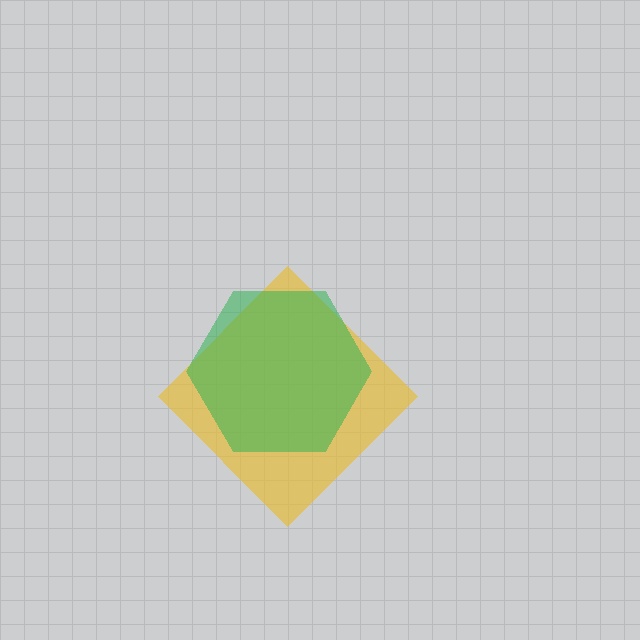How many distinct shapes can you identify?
There are 2 distinct shapes: a yellow diamond, a green hexagon.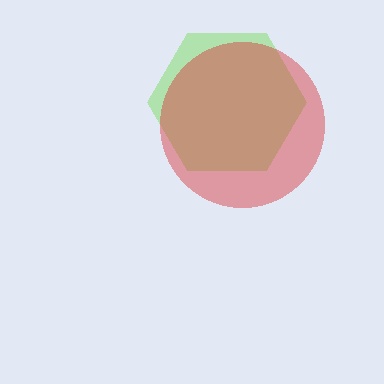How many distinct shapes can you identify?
There are 2 distinct shapes: a lime hexagon, a red circle.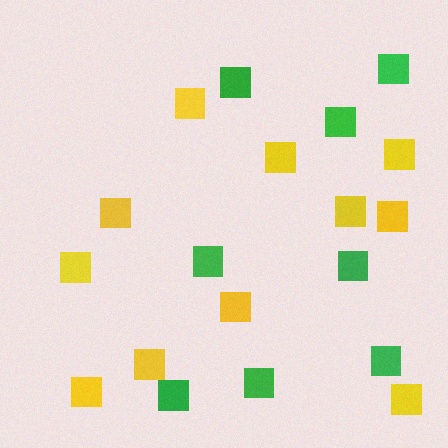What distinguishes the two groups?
There are 2 groups: one group of green squares (8) and one group of yellow squares (11).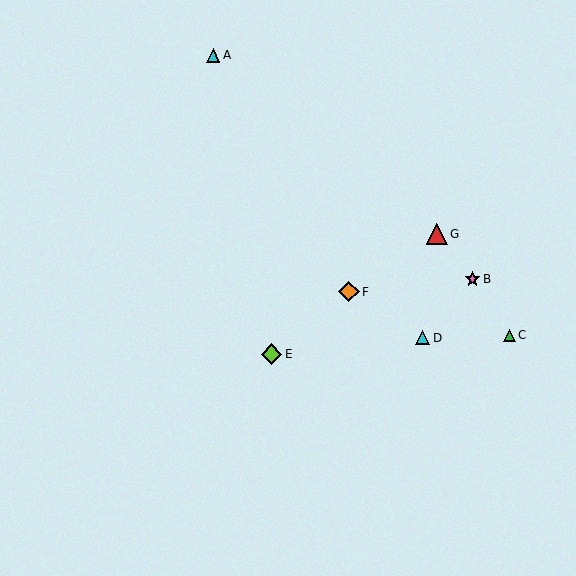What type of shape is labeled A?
Shape A is a cyan triangle.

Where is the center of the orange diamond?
The center of the orange diamond is at (349, 292).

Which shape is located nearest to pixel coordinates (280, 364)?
The lime diamond (labeled E) at (271, 354) is nearest to that location.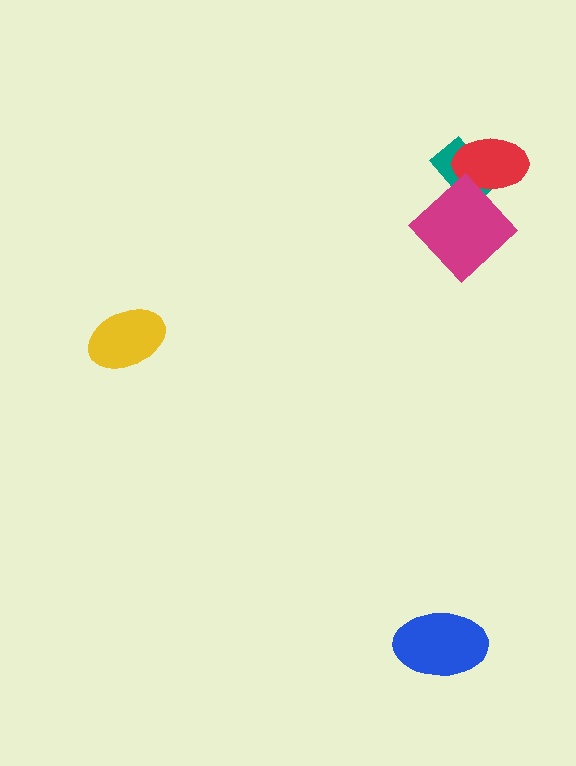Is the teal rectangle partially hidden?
Yes, it is partially covered by another shape.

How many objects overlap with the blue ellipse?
0 objects overlap with the blue ellipse.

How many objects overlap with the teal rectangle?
2 objects overlap with the teal rectangle.